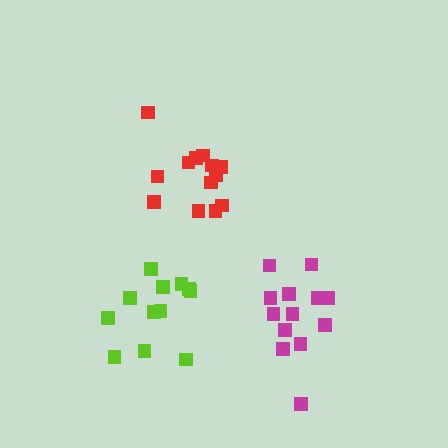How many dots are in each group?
Group 1: 12 dots, Group 2: 13 dots, Group 3: 13 dots (38 total).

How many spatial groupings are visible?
There are 3 spatial groupings.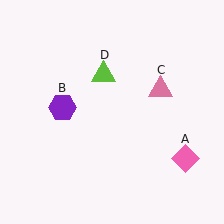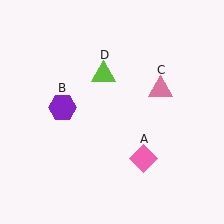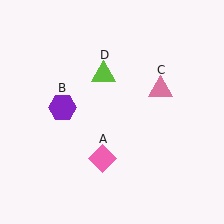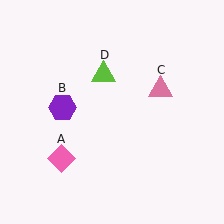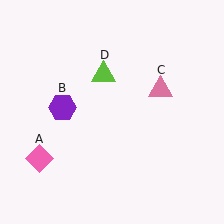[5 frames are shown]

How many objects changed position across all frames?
1 object changed position: pink diamond (object A).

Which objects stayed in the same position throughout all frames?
Purple hexagon (object B) and pink triangle (object C) and lime triangle (object D) remained stationary.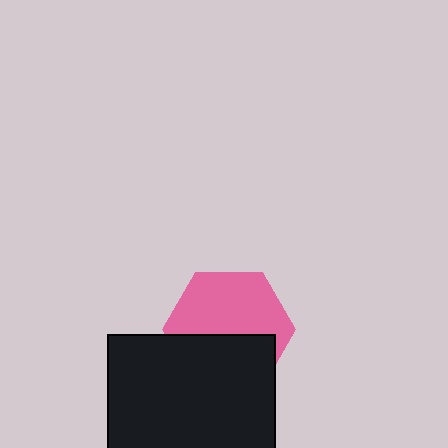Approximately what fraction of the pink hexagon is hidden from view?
Roughly 43% of the pink hexagon is hidden behind the black rectangle.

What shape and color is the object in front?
The object in front is a black rectangle.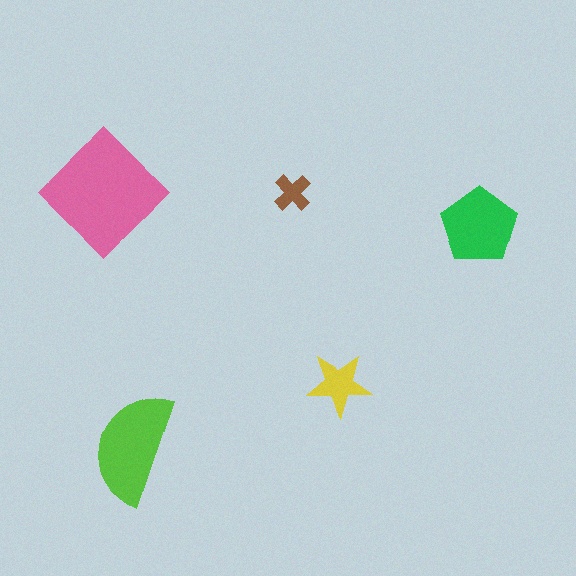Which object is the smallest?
The brown cross.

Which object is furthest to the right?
The green pentagon is rightmost.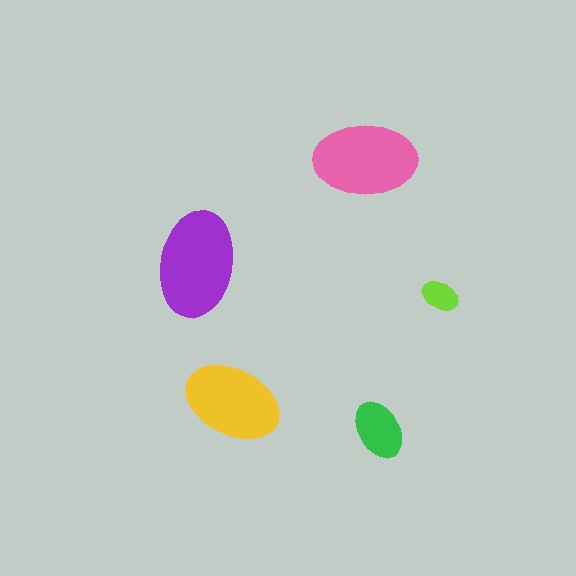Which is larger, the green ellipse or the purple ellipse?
The purple one.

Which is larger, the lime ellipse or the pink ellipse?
The pink one.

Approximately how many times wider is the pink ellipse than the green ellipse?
About 1.5 times wider.